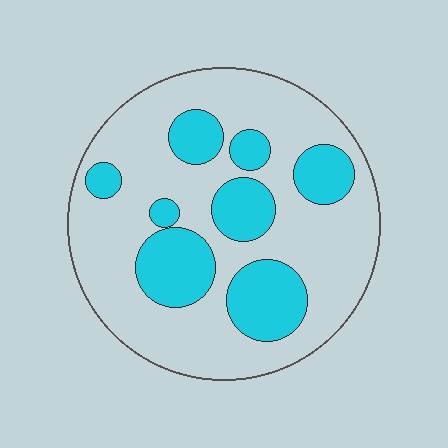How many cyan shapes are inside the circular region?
8.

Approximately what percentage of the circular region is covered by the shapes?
Approximately 30%.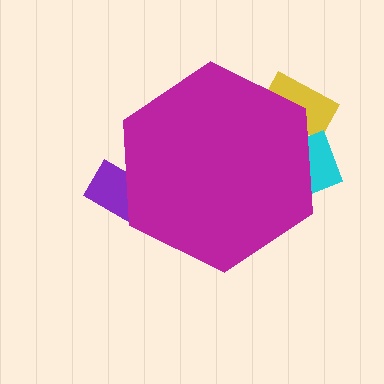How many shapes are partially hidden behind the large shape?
3 shapes are partially hidden.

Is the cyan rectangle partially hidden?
Yes, the cyan rectangle is partially hidden behind the magenta hexagon.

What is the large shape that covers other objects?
A magenta hexagon.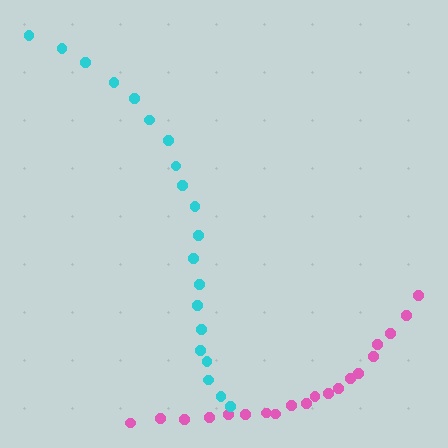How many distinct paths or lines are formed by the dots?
There are 2 distinct paths.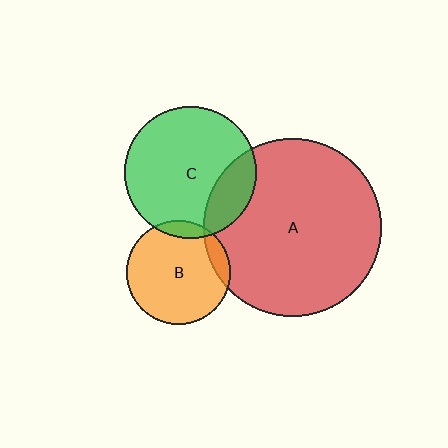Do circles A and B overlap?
Yes.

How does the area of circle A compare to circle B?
Approximately 3.0 times.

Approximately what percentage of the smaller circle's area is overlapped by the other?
Approximately 10%.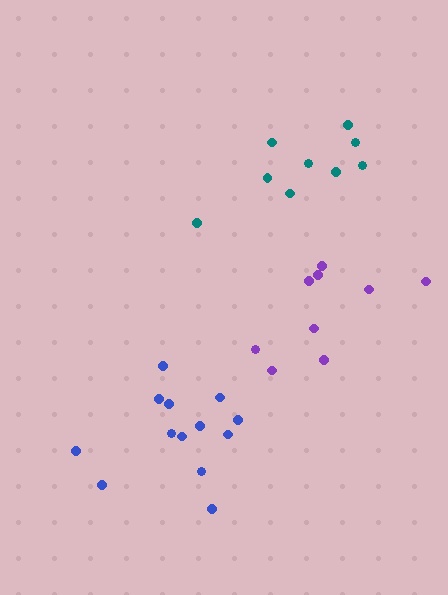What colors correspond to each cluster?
The clusters are colored: purple, blue, teal.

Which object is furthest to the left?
The blue cluster is leftmost.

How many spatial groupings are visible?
There are 3 spatial groupings.